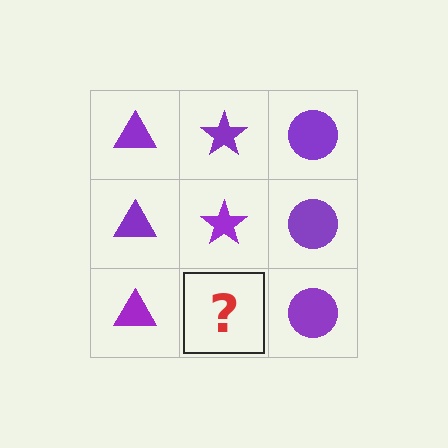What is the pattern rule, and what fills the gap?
The rule is that each column has a consistent shape. The gap should be filled with a purple star.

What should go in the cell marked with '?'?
The missing cell should contain a purple star.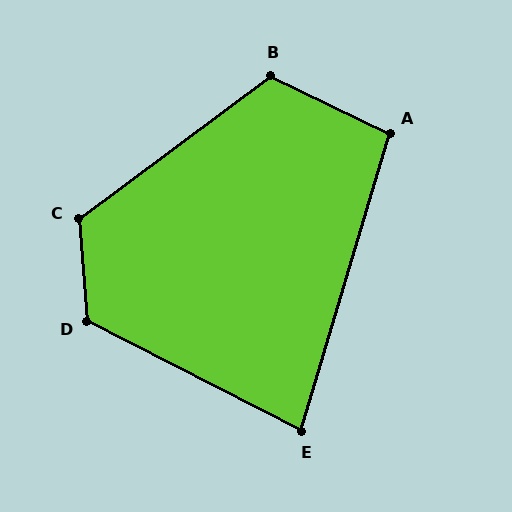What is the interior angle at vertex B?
Approximately 117 degrees (obtuse).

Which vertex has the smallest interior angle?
E, at approximately 79 degrees.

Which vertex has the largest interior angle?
C, at approximately 122 degrees.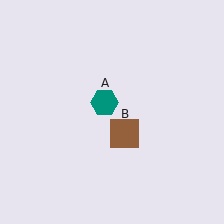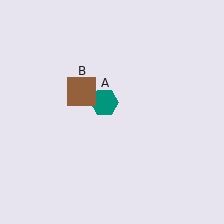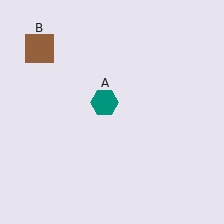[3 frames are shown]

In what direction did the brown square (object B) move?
The brown square (object B) moved up and to the left.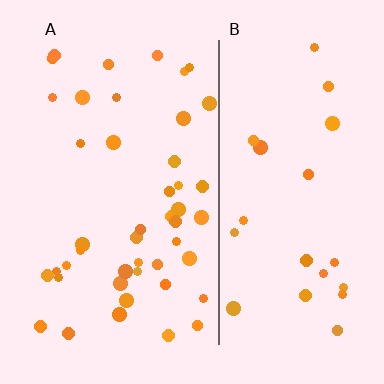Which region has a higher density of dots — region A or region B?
A (the left).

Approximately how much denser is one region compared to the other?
Approximately 1.9× — region A over region B.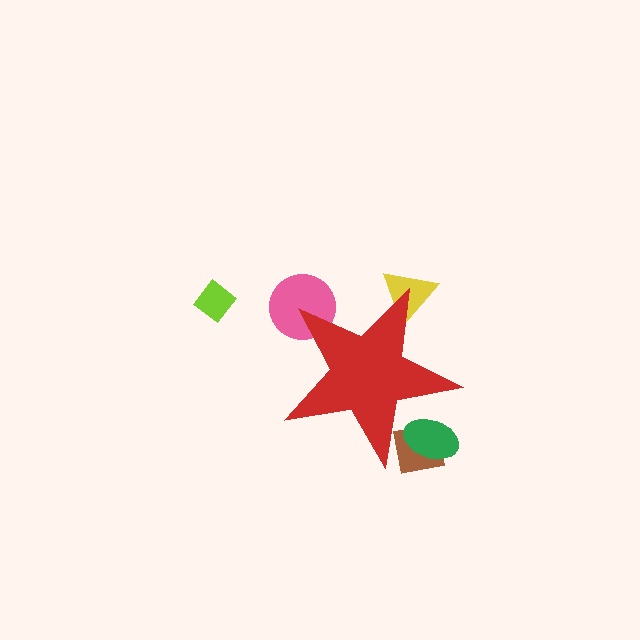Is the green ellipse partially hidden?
Yes, the green ellipse is partially hidden behind the red star.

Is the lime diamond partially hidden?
No, the lime diamond is fully visible.